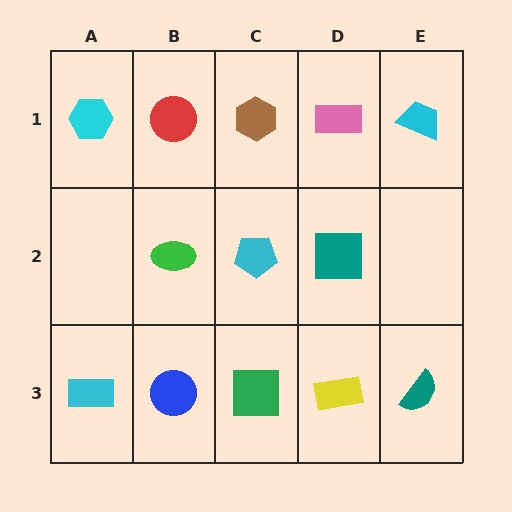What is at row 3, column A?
A cyan rectangle.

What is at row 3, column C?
A green square.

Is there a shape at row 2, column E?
No, that cell is empty.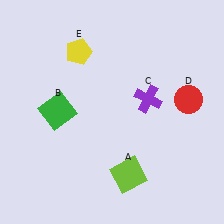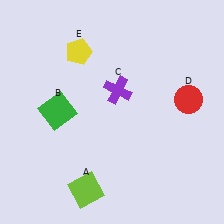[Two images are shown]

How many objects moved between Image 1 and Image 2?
2 objects moved between the two images.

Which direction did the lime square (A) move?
The lime square (A) moved left.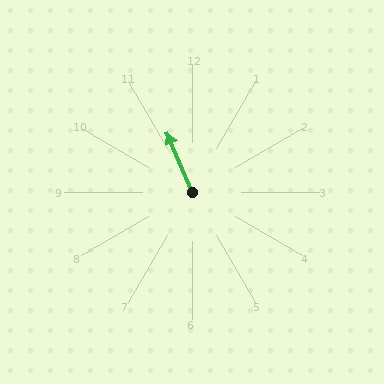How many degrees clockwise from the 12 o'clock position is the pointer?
Approximately 337 degrees.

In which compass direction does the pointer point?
Northwest.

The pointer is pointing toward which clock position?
Roughly 11 o'clock.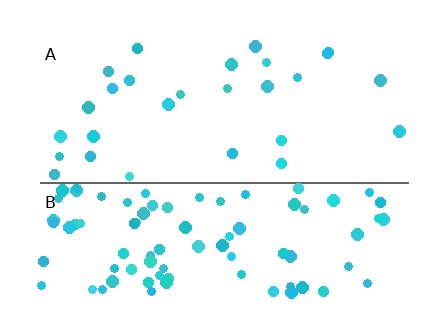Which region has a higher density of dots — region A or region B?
B (the bottom).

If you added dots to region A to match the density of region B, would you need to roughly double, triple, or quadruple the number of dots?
Approximately triple.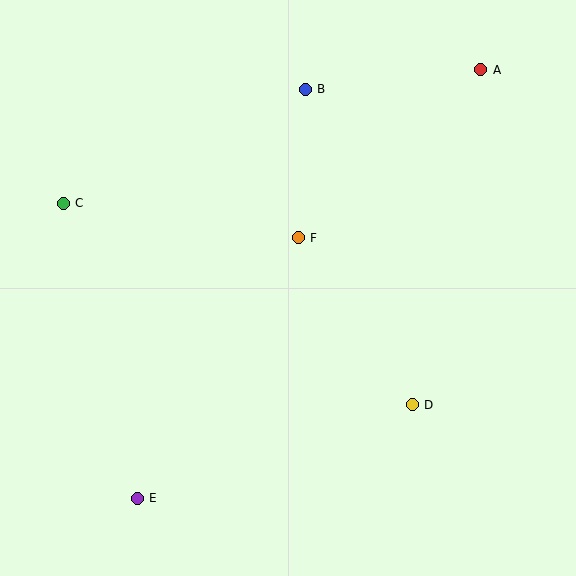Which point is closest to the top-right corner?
Point A is closest to the top-right corner.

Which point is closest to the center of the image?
Point F at (298, 238) is closest to the center.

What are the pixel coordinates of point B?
Point B is at (305, 89).